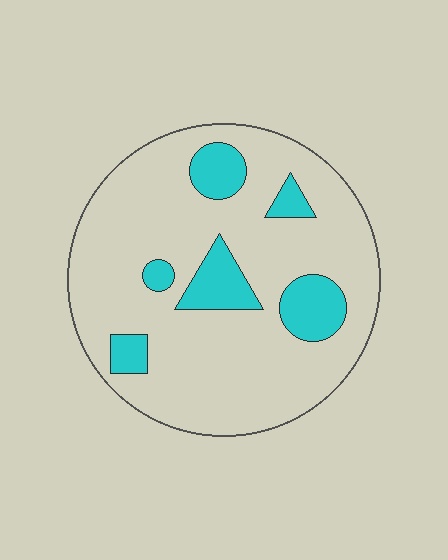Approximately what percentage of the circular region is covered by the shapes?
Approximately 15%.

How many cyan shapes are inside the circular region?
6.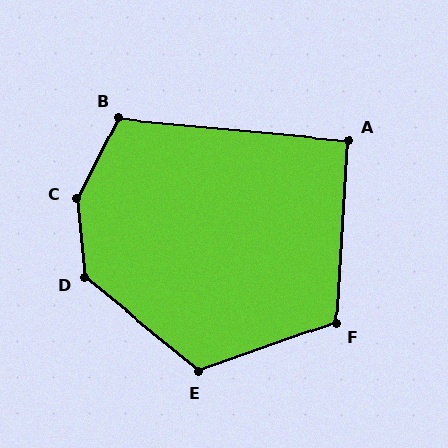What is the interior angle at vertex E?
Approximately 121 degrees (obtuse).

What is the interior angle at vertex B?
Approximately 112 degrees (obtuse).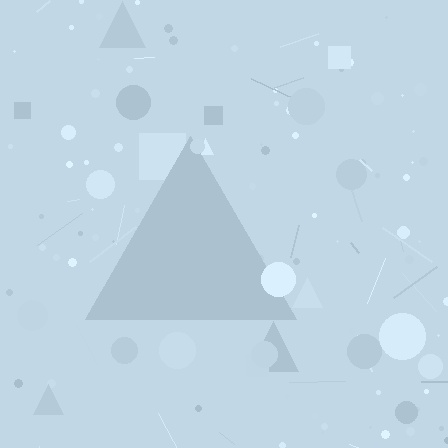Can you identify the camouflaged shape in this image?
The camouflaged shape is a triangle.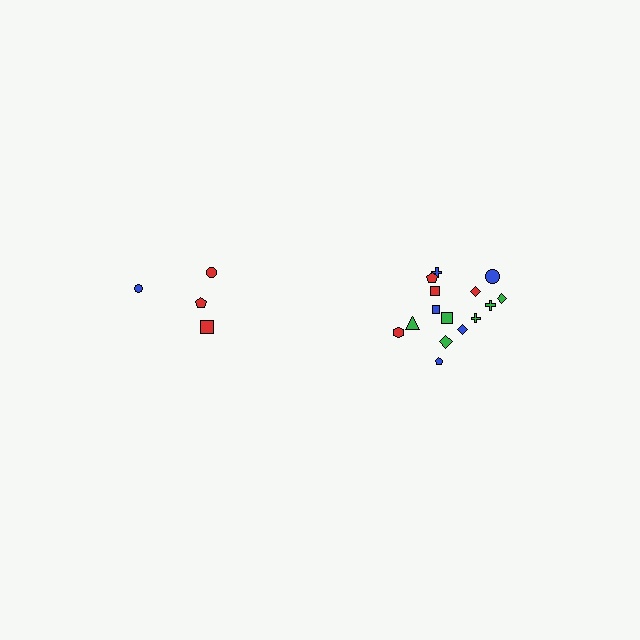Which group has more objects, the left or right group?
The right group.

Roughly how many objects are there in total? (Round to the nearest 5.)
Roughly 20 objects in total.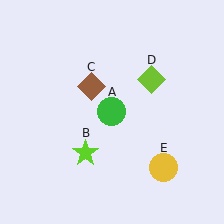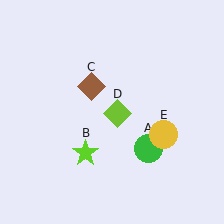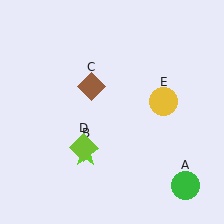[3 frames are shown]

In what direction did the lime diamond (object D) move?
The lime diamond (object D) moved down and to the left.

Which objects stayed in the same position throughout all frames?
Lime star (object B) and brown diamond (object C) remained stationary.